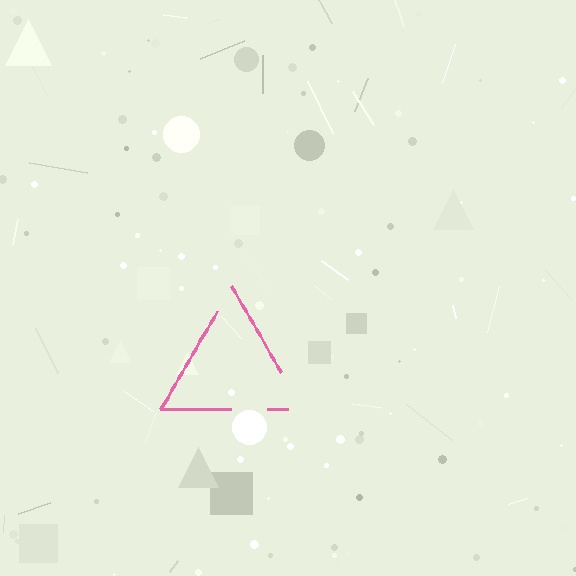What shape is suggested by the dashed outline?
The dashed outline suggests a triangle.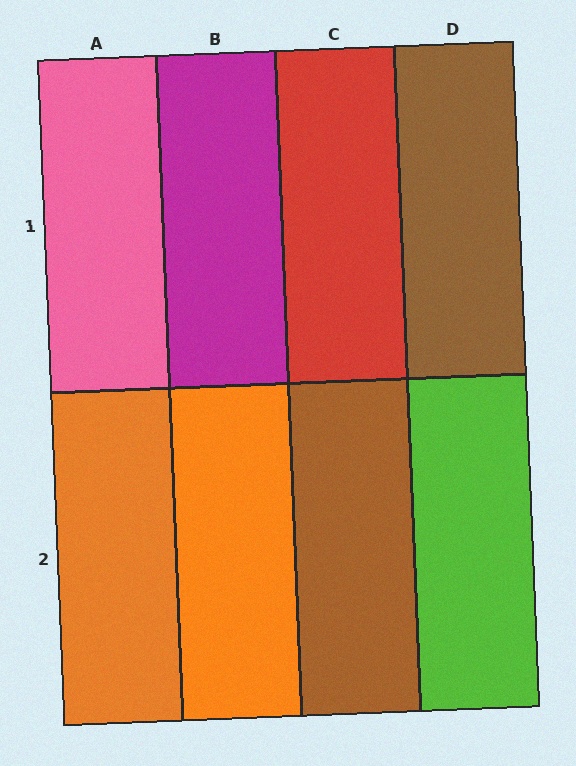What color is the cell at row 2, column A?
Orange.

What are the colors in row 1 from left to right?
Pink, magenta, red, brown.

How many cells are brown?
2 cells are brown.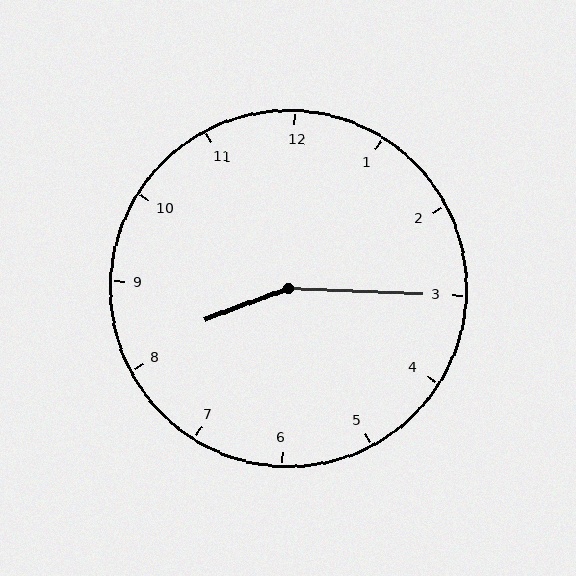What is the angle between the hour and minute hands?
Approximately 158 degrees.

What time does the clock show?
8:15.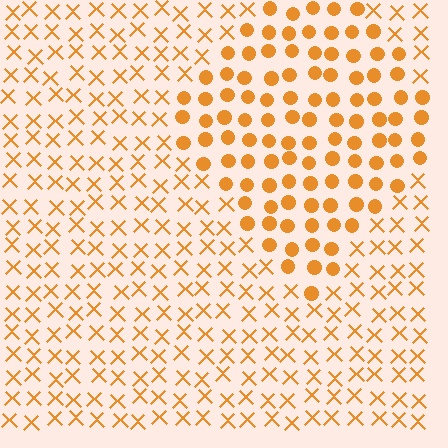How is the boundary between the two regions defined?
The boundary is defined by a change in element shape: circles inside vs. X marks outside. All elements share the same color and spacing.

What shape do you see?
I see a diamond.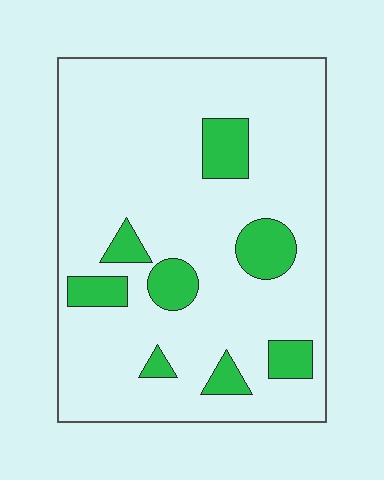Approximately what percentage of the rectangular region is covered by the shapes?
Approximately 15%.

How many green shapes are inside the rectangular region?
8.